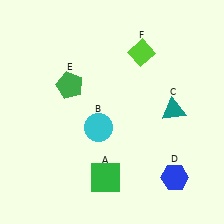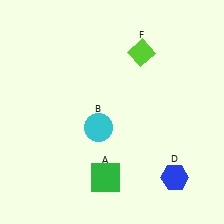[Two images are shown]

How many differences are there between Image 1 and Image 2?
There are 2 differences between the two images.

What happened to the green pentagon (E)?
The green pentagon (E) was removed in Image 2. It was in the top-left area of Image 1.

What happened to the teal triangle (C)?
The teal triangle (C) was removed in Image 2. It was in the top-right area of Image 1.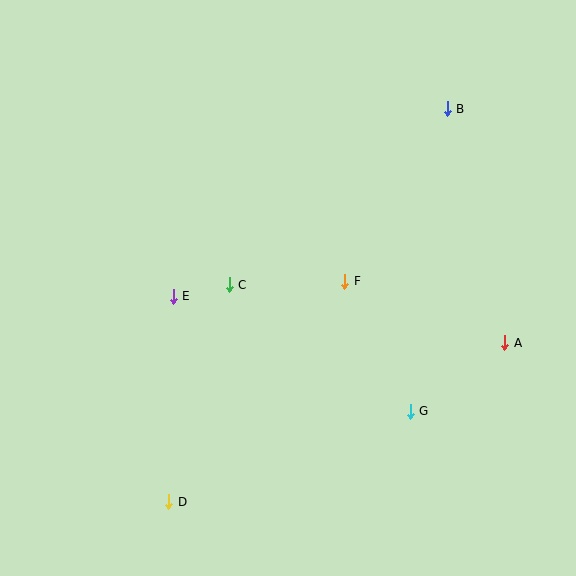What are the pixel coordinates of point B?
Point B is at (447, 109).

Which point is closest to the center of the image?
Point F at (345, 281) is closest to the center.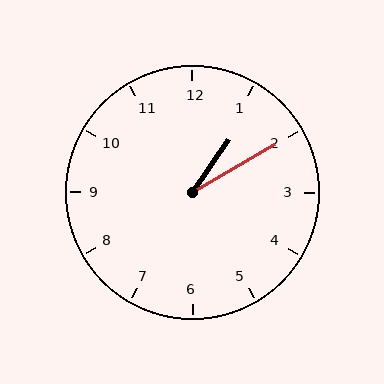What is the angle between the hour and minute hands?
Approximately 25 degrees.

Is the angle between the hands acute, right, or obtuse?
It is acute.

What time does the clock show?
1:10.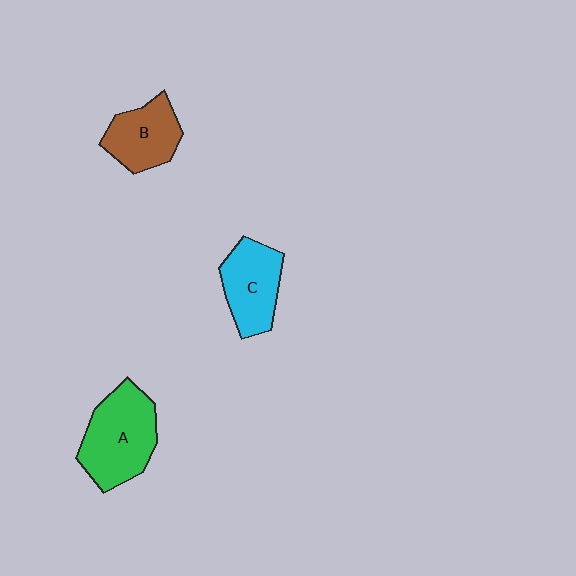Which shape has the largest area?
Shape A (green).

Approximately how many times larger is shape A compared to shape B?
Approximately 1.4 times.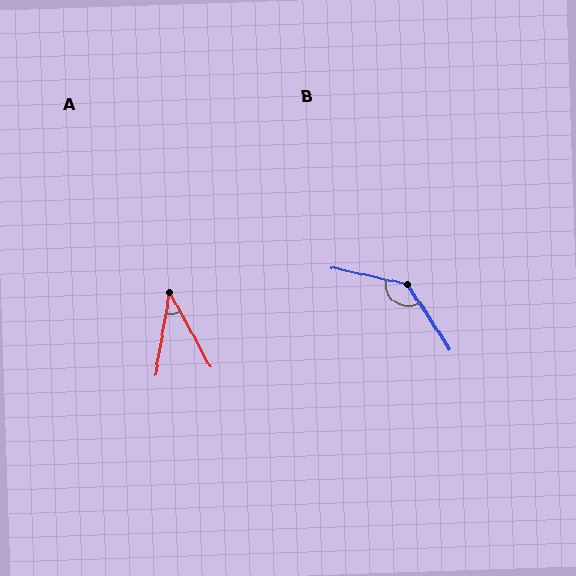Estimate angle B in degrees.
Approximately 136 degrees.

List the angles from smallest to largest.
A (38°), B (136°).